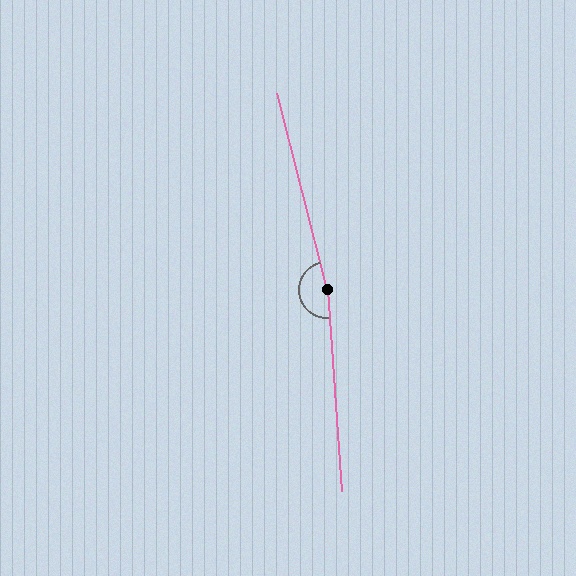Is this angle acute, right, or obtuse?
It is obtuse.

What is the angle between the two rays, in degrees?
Approximately 170 degrees.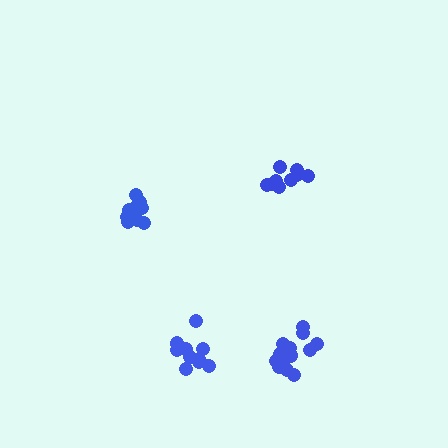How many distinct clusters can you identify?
There are 4 distinct clusters.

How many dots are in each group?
Group 1: 14 dots, Group 2: 11 dots, Group 3: 9 dots, Group 4: 10 dots (44 total).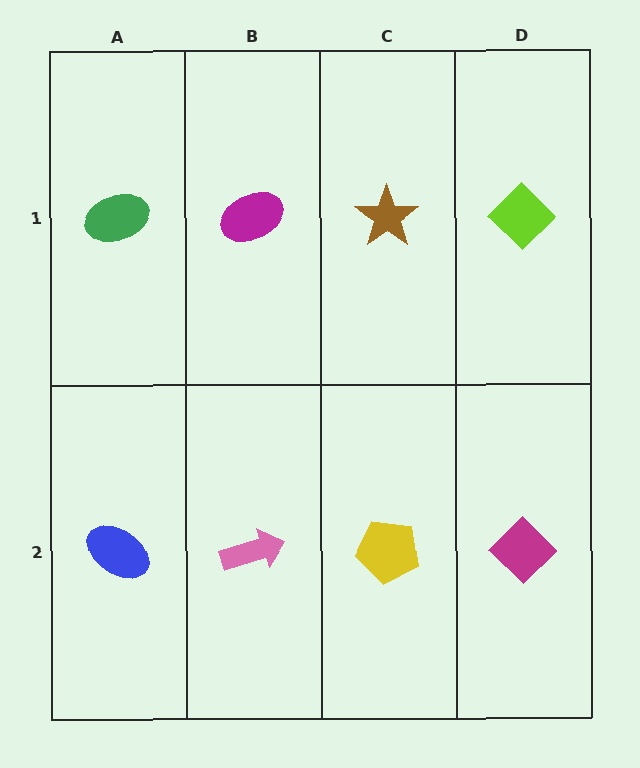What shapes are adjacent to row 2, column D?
A lime diamond (row 1, column D), a yellow pentagon (row 2, column C).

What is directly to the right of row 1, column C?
A lime diamond.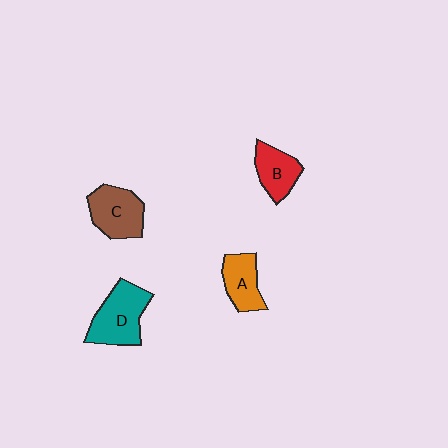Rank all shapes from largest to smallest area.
From largest to smallest: D (teal), C (brown), A (orange), B (red).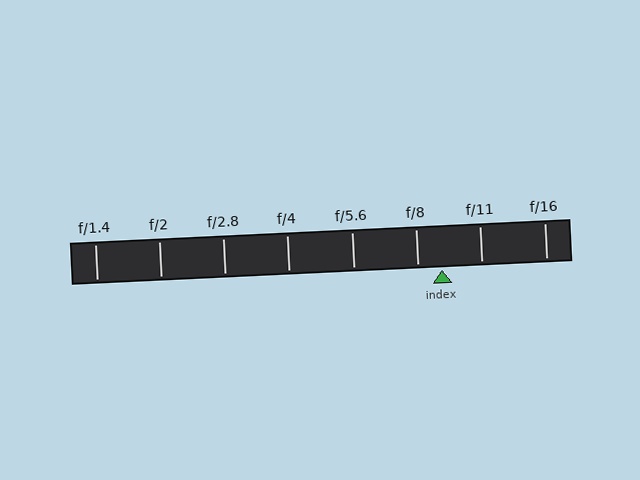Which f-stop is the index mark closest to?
The index mark is closest to f/8.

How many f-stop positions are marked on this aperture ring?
There are 8 f-stop positions marked.